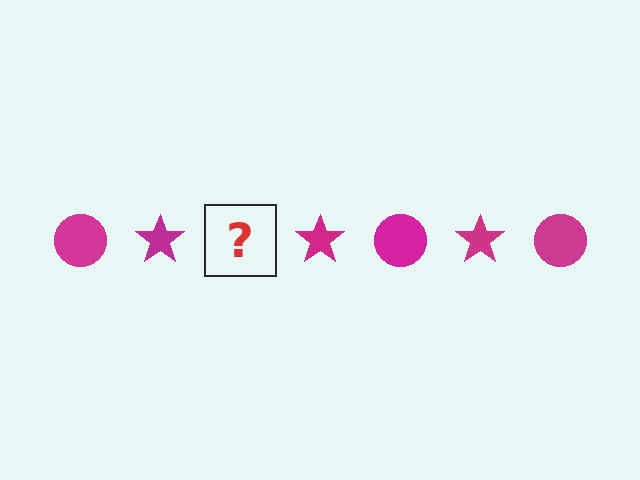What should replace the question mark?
The question mark should be replaced with a magenta circle.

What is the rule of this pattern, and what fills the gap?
The rule is that the pattern cycles through circle, star shapes in magenta. The gap should be filled with a magenta circle.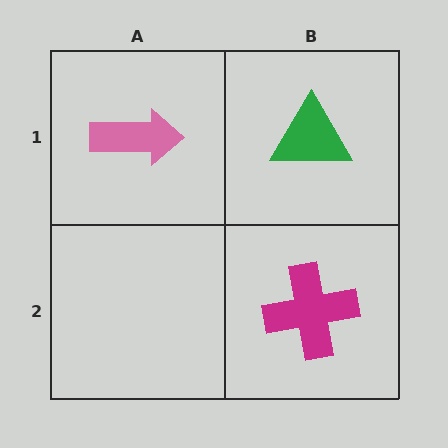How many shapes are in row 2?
1 shape.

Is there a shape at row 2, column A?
No, that cell is empty.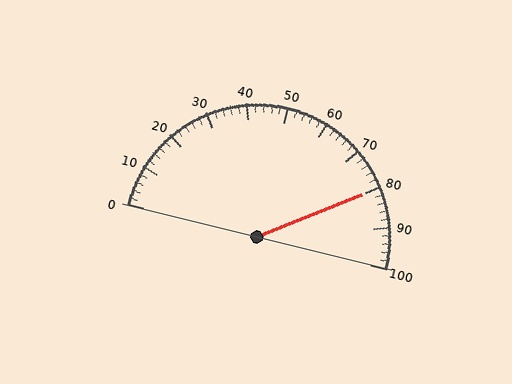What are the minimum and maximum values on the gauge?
The gauge ranges from 0 to 100.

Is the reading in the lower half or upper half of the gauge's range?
The reading is in the upper half of the range (0 to 100).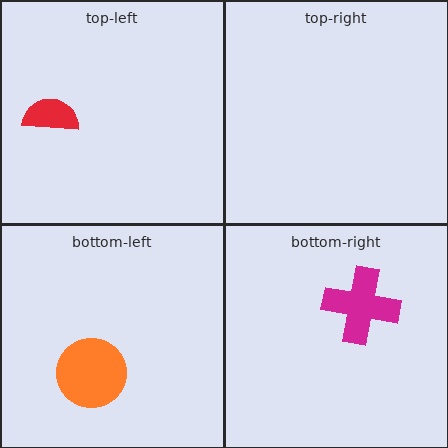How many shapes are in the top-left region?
1.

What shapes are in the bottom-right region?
The magenta cross.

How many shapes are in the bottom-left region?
1.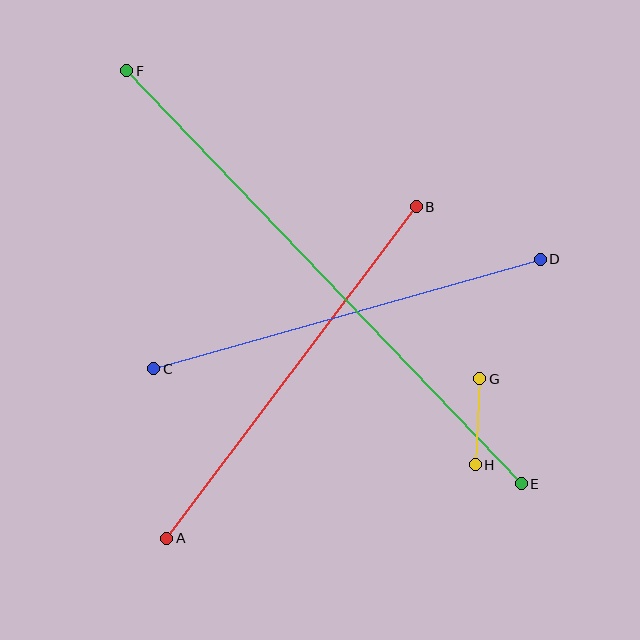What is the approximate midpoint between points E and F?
The midpoint is at approximately (324, 277) pixels.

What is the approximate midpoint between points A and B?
The midpoint is at approximately (291, 372) pixels.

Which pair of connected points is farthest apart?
Points E and F are farthest apart.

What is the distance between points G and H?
The distance is approximately 86 pixels.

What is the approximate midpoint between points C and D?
The midpoint is at approximately (347, 314) pixels.